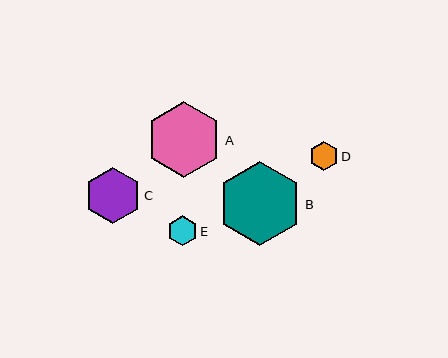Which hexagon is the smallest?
Hexagon D is the smallest with a size of approximately 29 pixels.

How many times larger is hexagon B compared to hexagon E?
Hexagon B is approximately 2.8 times the size of hexagon E.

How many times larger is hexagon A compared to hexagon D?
Hexagon A is approximately 2.6 times the size of hexagon D.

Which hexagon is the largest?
Hexagon B is the largest with a size of approximately 84 pixels.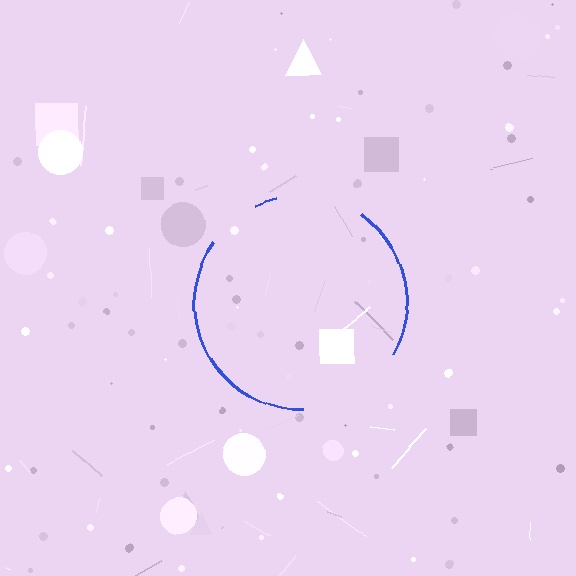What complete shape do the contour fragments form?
The contour fragments form a circle.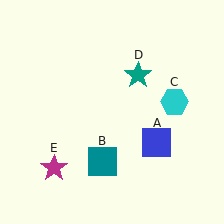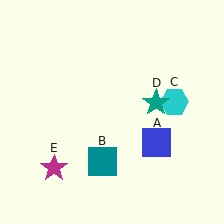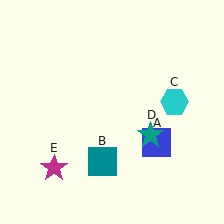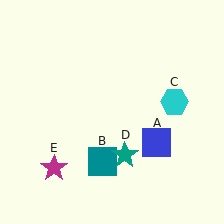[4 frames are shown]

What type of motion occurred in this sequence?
The teal star (object D) rotated clockwise around the center of the scene.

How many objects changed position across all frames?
1 object changed position: teal star (object D).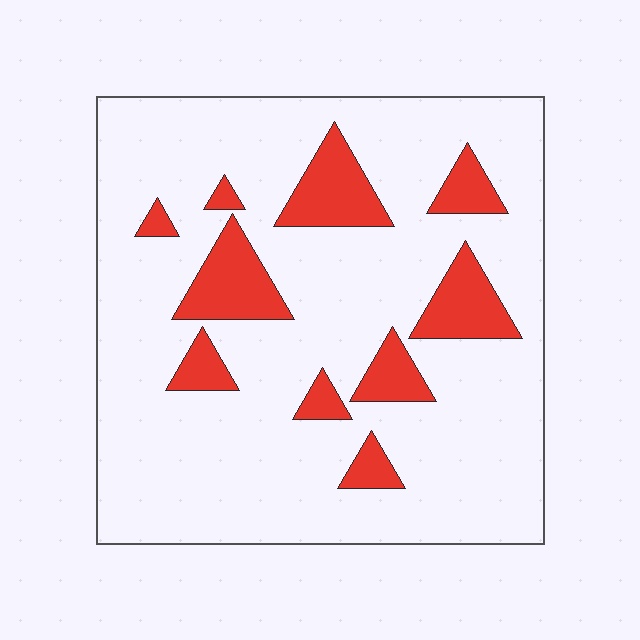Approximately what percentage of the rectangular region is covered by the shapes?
Approximately 15%.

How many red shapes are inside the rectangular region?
10.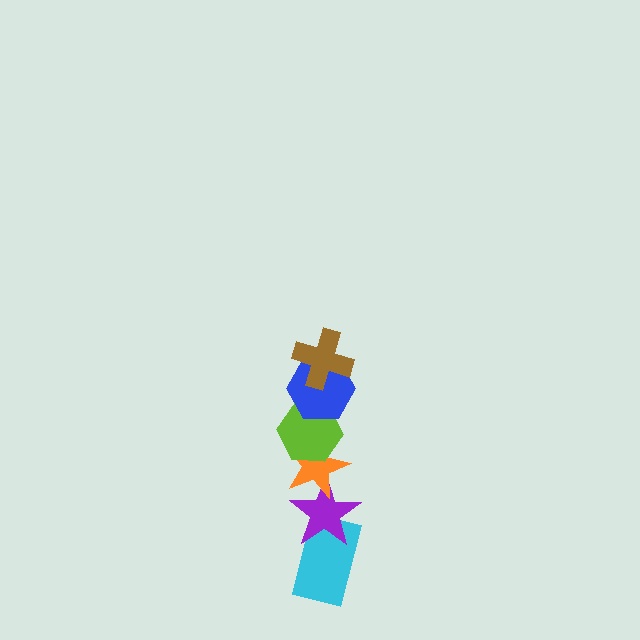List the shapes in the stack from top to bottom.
From top to bottom: the brown cross, the blue hexagon, the lime hexagon, the orange star, the purple star, the cyan rectangle.